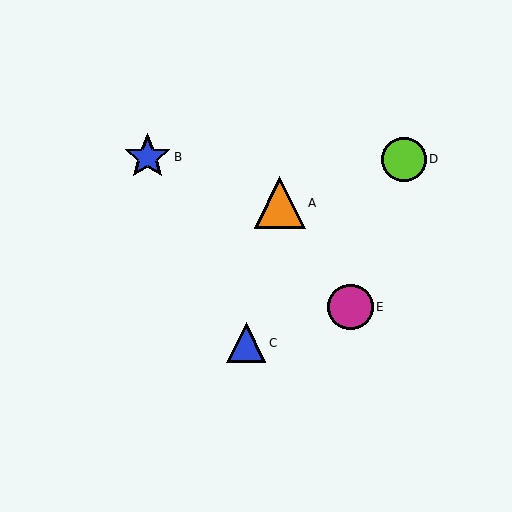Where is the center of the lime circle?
The center of the lime circle is at (404, 159).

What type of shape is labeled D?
Shape D is a lime circle.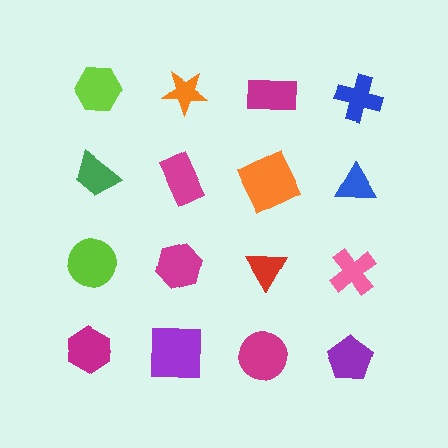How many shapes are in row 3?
4 shapes.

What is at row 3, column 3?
A red triangle.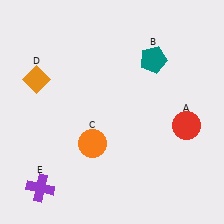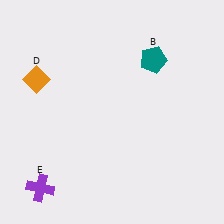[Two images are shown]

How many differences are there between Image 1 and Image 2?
There are 2 differences between the two images.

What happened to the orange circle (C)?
The orange circle (C) was removed in Image 2. It was in the bottom-left area of Image 1.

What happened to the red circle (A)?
The red circle (A) was removed in Image 2. It was in the bottom-right area of Image 1.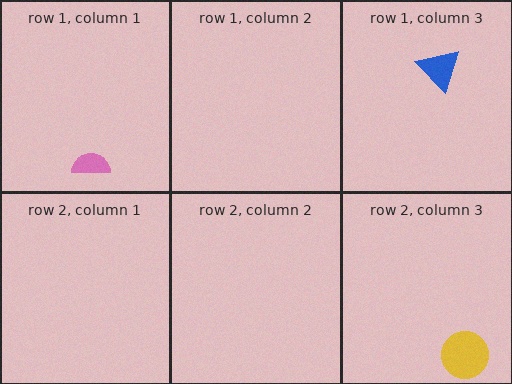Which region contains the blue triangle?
The row 1, column 3 region.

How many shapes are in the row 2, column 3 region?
1.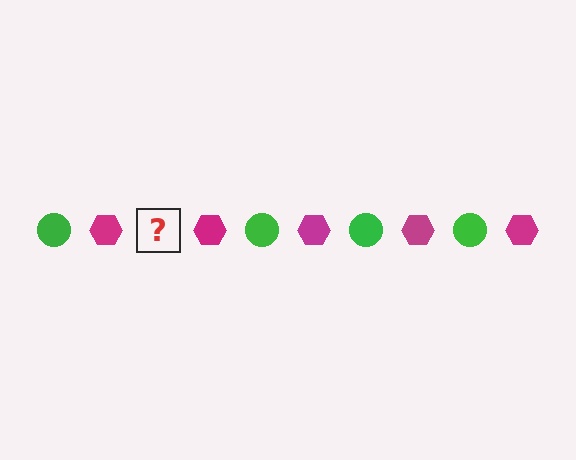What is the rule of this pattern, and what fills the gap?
The rule is that the pattern alternates between green circle and magenta hexagon. The gap should be filled with a green circle.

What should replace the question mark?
The question mark should be replaced with a green circle.